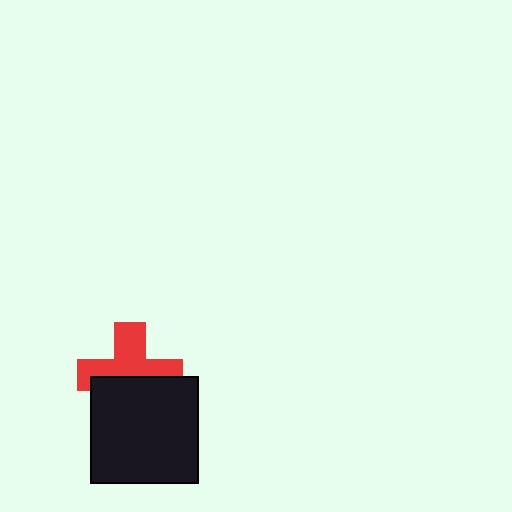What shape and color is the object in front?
The object in front is a black square.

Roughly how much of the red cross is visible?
About half of it is visible (roughly 54%).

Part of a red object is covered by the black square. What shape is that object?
It is a cross.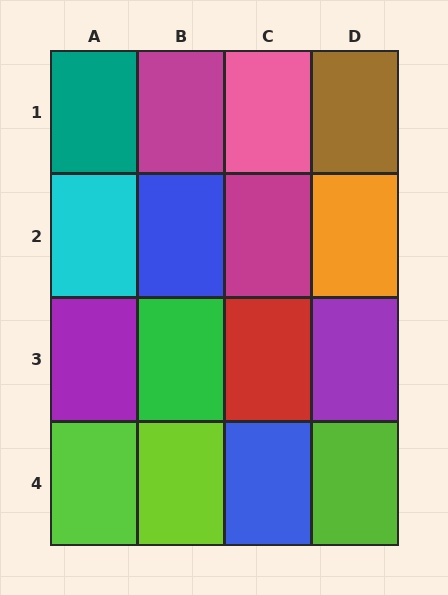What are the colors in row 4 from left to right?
Lime, lime, blue, lime.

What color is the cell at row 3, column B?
Green.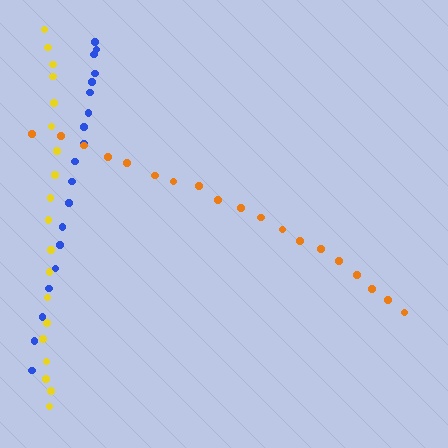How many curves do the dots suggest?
There are 3 distinct paths.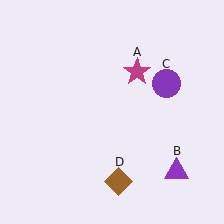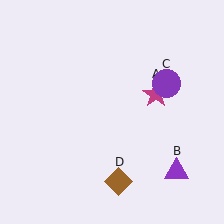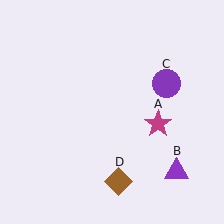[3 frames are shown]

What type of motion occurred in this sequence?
The magenta star (object A) rotated clockwise around the center of the scene.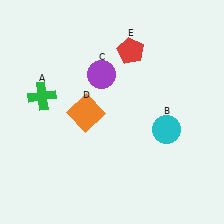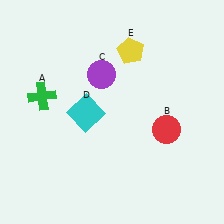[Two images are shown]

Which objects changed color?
B changed from cyan to red. D changed from orange to cyan. E changed from red to yellow.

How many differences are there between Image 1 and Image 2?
There are 3 differences between the two images.